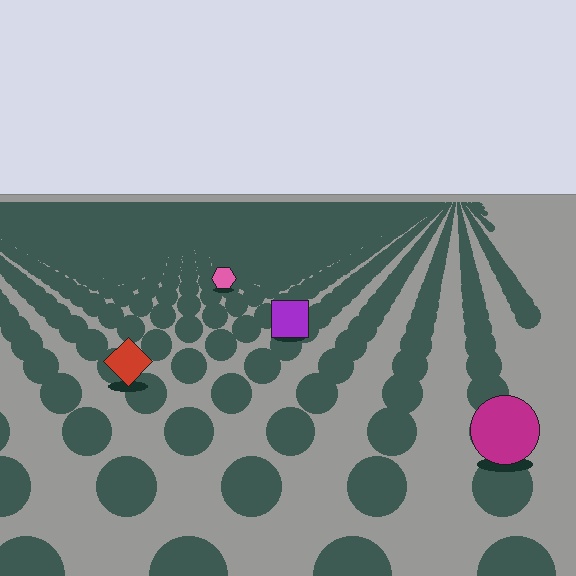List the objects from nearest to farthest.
From nearest to farthest: the magenta circle, the red diamond, the purple square, the pink hexagon.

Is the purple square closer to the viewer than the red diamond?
No. The red diamond is closer — you can tell from the texture gradient: the ground texture is coarser near it.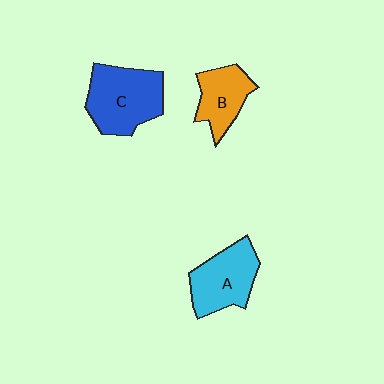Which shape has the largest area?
Shape C (blue).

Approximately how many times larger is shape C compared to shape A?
Approximately 1.2 times.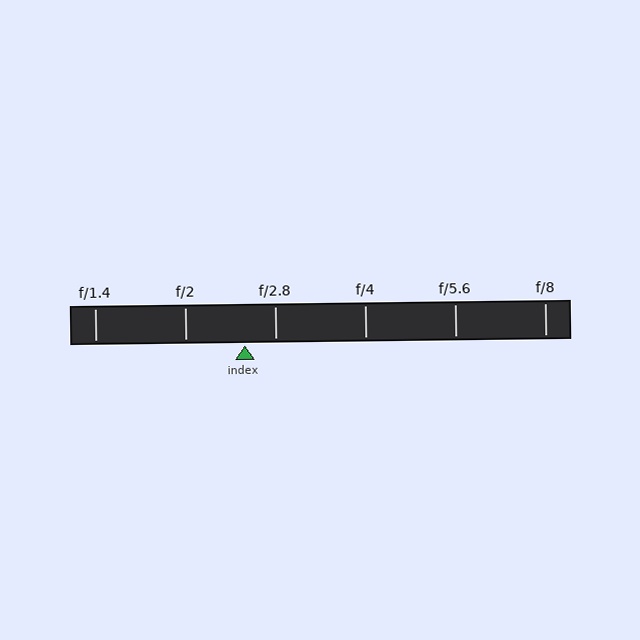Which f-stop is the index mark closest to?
The index mark is closest to f/2.8.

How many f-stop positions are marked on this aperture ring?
There are 6 f-stop positions marked.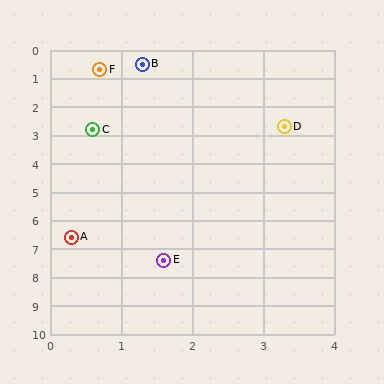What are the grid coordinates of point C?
Point C is at approximately (0.6, 2.8).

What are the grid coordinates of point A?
Point A is at approximately (0.3, 6.6).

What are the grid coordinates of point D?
Point D is at approximately (3.3, 2.7).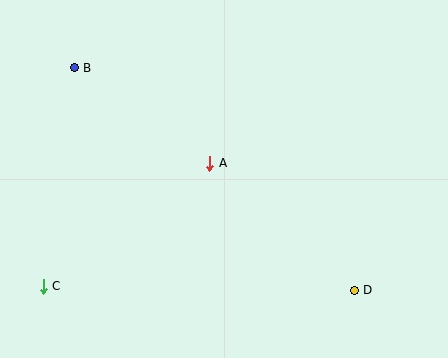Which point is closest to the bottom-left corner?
Point C is closest to the bottom-left corner.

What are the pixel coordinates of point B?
Point B is at (74, 68).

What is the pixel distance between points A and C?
The distance between A and C is 207 pixels.